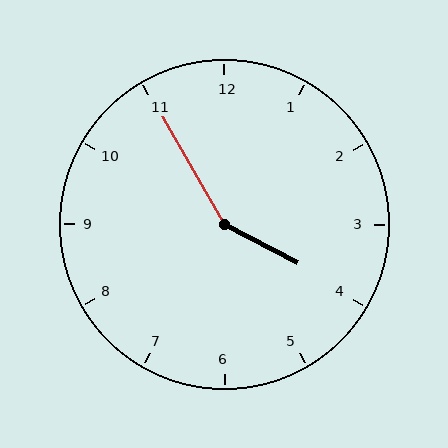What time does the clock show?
3:55.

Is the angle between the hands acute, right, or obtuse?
It is obtuse.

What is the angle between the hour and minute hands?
Approximately 148 degrees.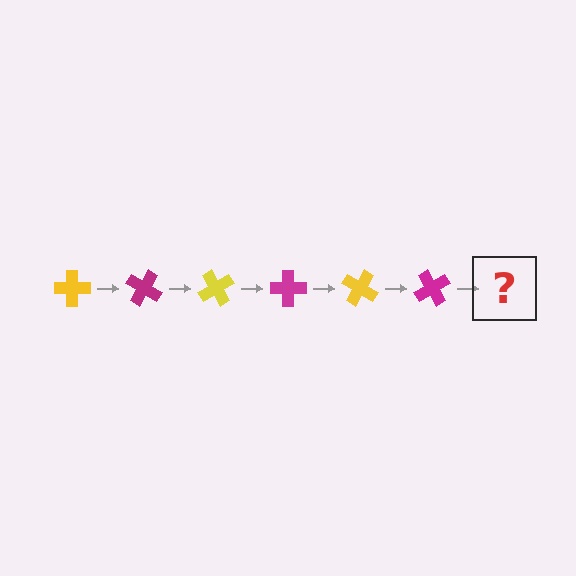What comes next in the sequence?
The next element should be a yellow cross, rotated 180 degrees from the start.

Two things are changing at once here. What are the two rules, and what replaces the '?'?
The two rules are that it rotates 30 degrees each step and the color cycles through yellow and magenta. The '?' should be a yellow cross, rotated 180 degrees from the start.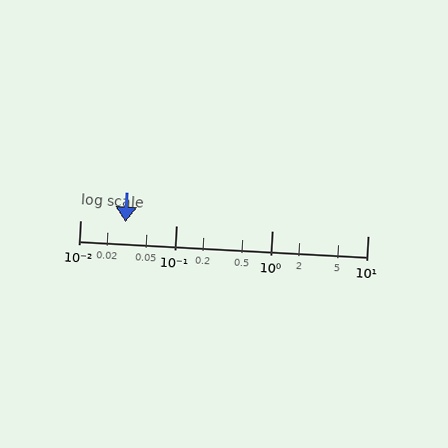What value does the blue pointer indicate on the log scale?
The pointer indicates approximately 0.03.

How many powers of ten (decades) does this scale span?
The scale spans 3 decades, from 0.01 to 10.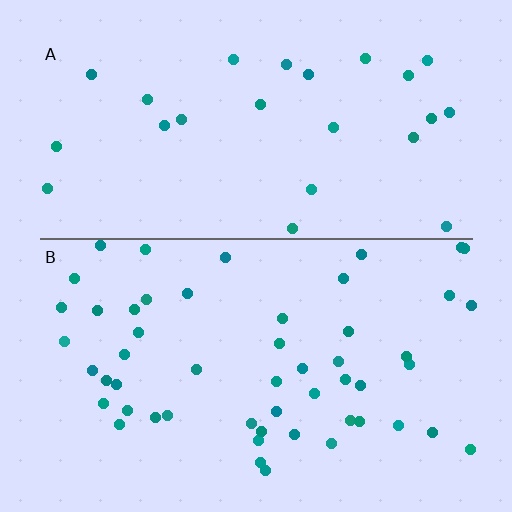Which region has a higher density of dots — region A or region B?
B (the bottom).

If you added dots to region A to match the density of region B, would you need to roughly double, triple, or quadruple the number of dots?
Approximately double.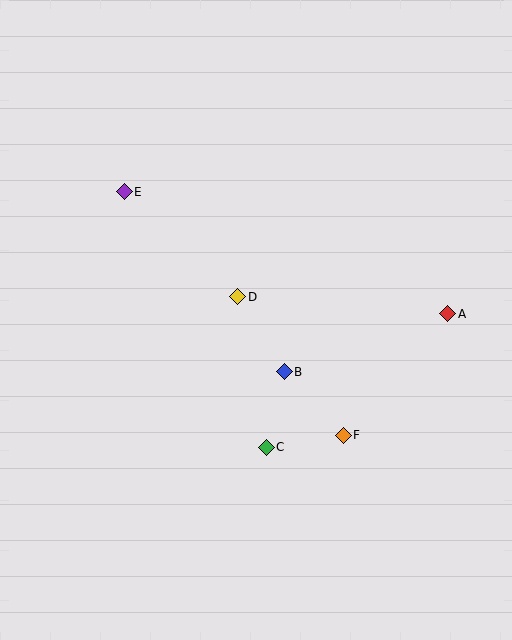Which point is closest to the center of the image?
Point D at (238, 297) is closest to the center.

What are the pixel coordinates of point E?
Point E is at (124, 192).